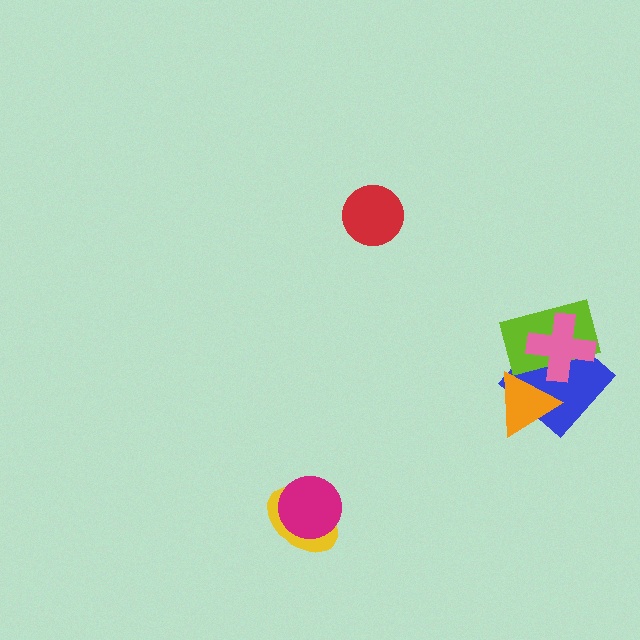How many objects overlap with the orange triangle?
2 objects overlap with the orange triangle.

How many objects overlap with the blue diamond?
3 objects overlap with the blue diamond.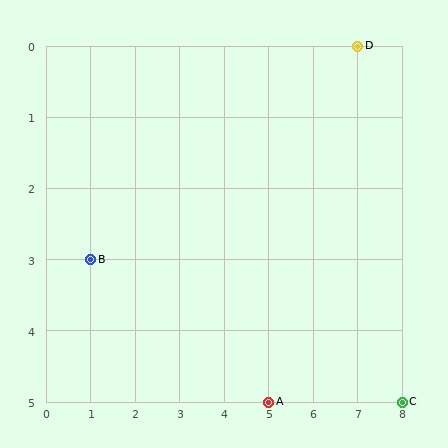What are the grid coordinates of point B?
Point B is at grid coordinates (1, 3).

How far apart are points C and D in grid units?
Points C and D are 1 column and 5 rows apart (about 5.1 grid units diagonally).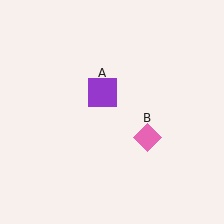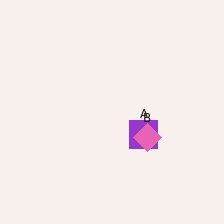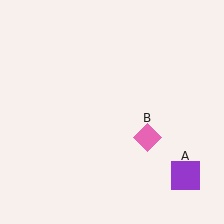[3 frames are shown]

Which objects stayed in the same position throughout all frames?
Pink diamond (object B) remained stationary.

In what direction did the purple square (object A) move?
The purple square (object A) moved down and to the right.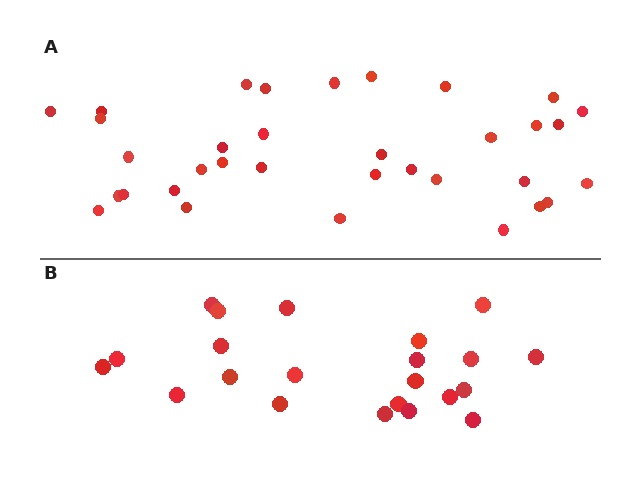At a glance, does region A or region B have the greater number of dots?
Region A (the top region) has more dots.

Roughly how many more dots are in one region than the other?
Region A has roughly 12 or so more dots than region B.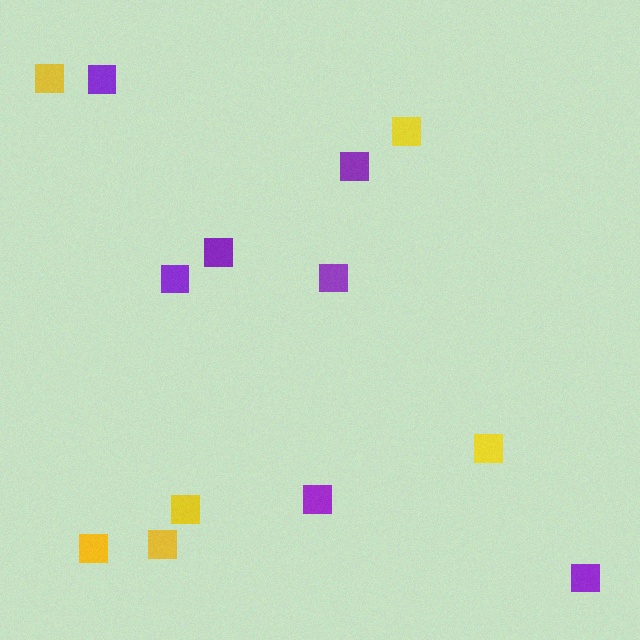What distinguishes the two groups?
There are 2 groups: one group of yellow squares (6) and one group of purple squares (7).